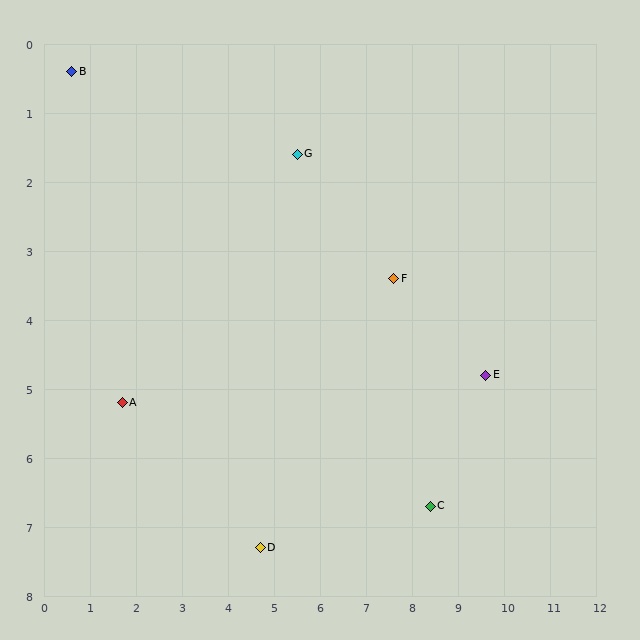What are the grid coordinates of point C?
Point C is at approximately (8.4, 6.7).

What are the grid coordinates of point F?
Point F is at approximately (7.6, 3.4).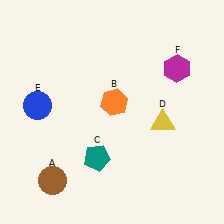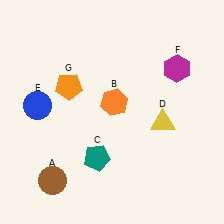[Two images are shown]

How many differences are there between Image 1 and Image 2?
There is 1 difference between the two images.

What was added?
An orange pentagon (G) was added in Image 2.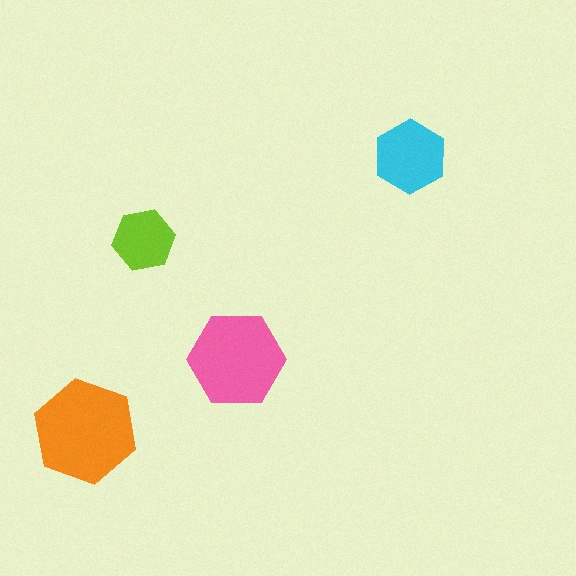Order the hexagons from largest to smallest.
the orange one, the pink one, the cyan one, the lime one.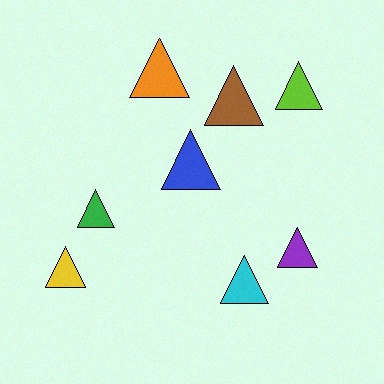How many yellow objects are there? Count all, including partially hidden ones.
There is 1 yellow object.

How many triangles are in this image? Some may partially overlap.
There are 8 triangles.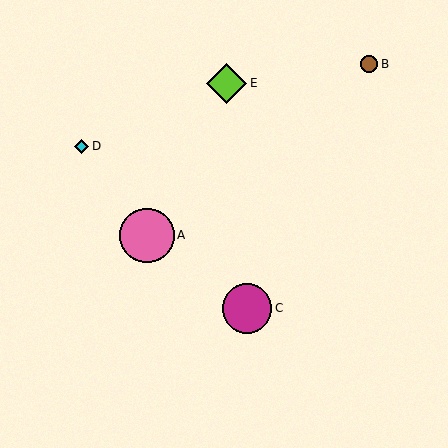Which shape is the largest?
The pink circle (labeled A) is the largest.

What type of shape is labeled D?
Shape D is a cyan diamond.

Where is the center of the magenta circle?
The center of the magenta circle is at (247, 308).